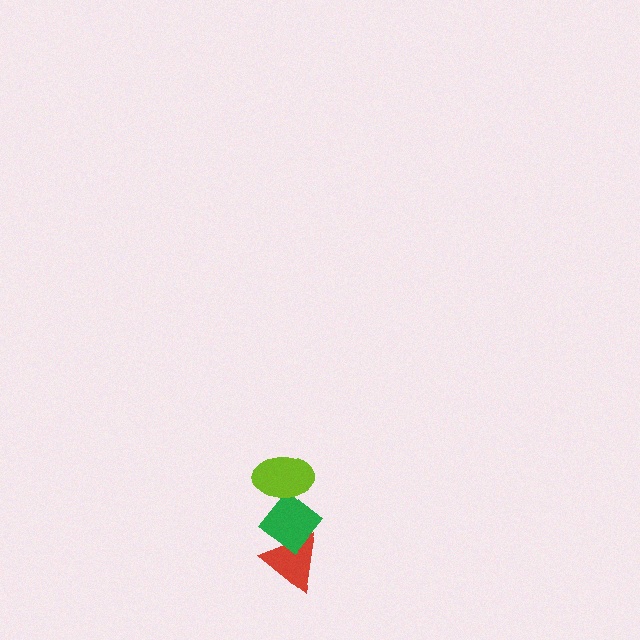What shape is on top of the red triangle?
The green diamond is on top of the red triangle.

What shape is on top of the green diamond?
The lime ellipse is on top of the green diamond.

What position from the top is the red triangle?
The red triangle is 3rd from the top.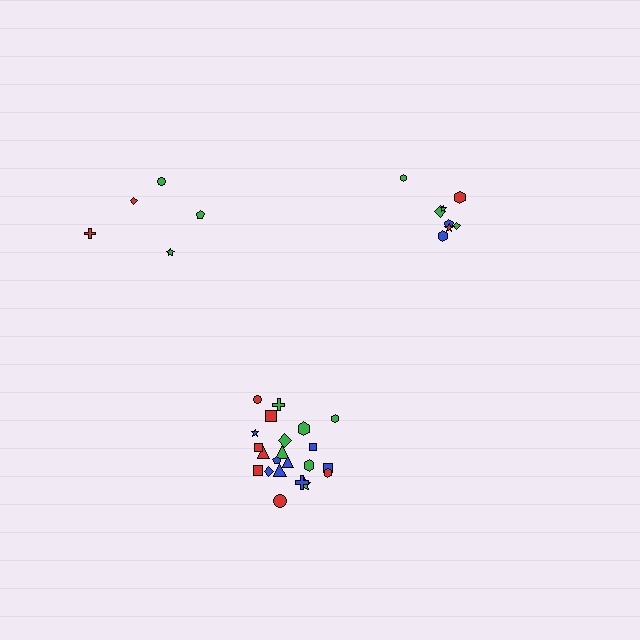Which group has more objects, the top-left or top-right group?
The top-right group.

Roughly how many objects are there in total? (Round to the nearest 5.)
Roughly 35 objects in total.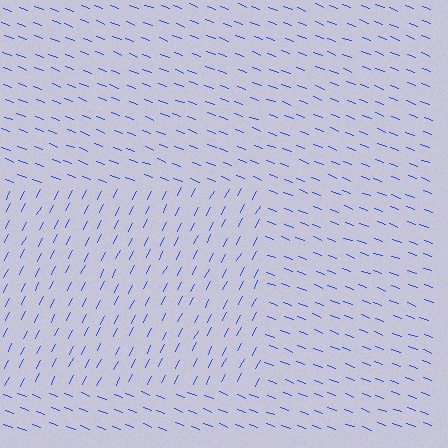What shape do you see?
I see a rectangle.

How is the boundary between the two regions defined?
The boundary is defined purely by a change in line orientation (approximately 83 degrees difference). All lines are the same color and thickness.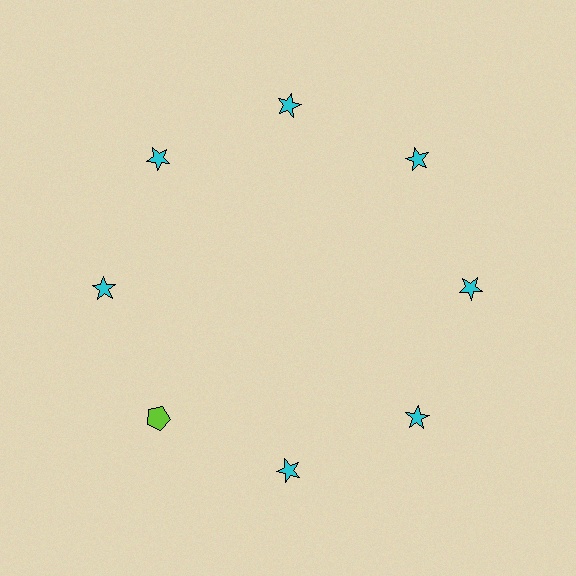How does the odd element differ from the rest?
It differs in both color (lime instead of cyan) and shape (pentagon instead of star).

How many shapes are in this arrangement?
There are 8 shapes arranged in a ring pattern.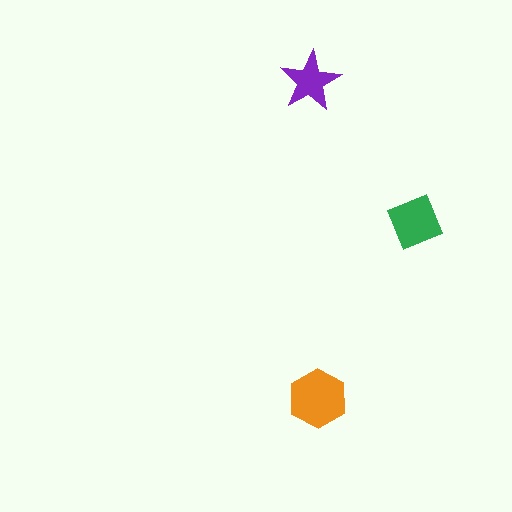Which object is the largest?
The orange hexagon.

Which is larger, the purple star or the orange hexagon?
The orange hexagon.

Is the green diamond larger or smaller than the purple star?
Larger.